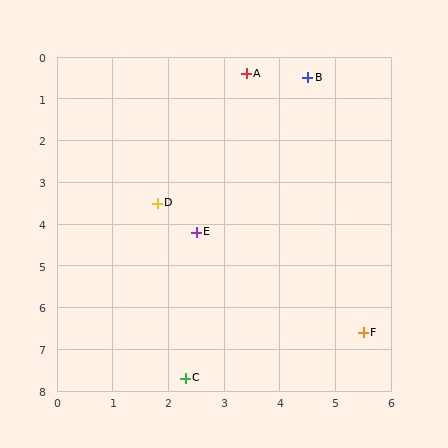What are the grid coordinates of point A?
Point A is at approximately (3.4, 0.4).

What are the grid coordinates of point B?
Point B is at approximately (4.5, 0.5).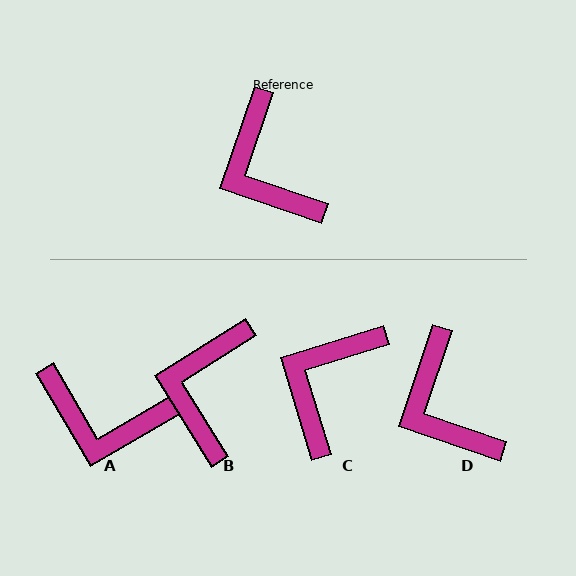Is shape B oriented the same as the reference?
No, it is off by about 39 degrees.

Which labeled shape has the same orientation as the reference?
D.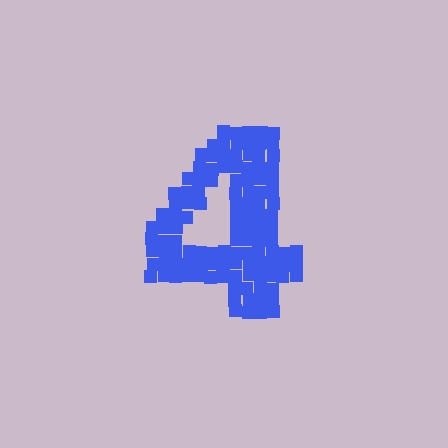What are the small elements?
The small elements are squares.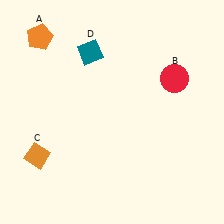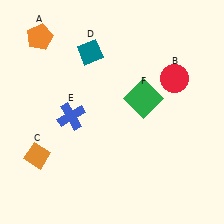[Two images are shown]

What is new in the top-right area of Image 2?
A green square (F) was added in the top-right area of Image 2.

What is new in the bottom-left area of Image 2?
A blue cross (E) was added in the bottom-left area of Image 2.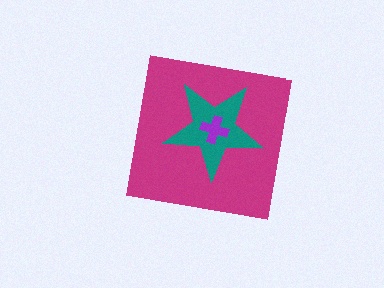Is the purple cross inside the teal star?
Yes.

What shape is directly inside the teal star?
The purple cross.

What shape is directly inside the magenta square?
The teal star.